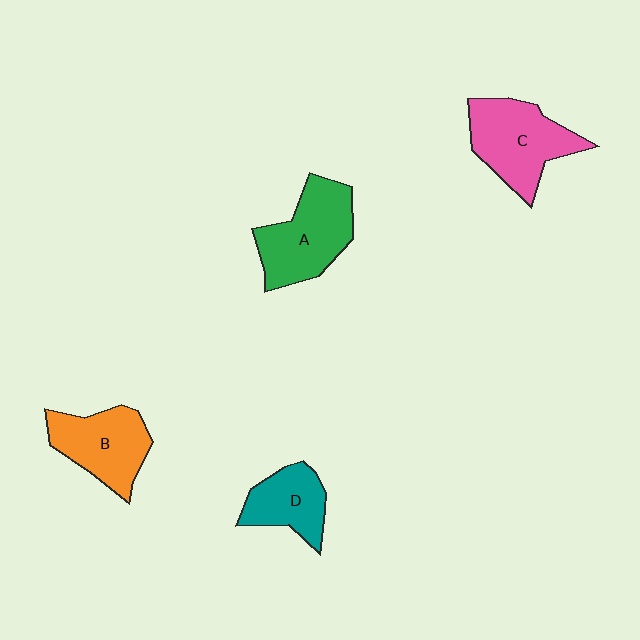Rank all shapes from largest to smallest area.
From largest to smallest: A (green), C (pink), B (orange), D (teal).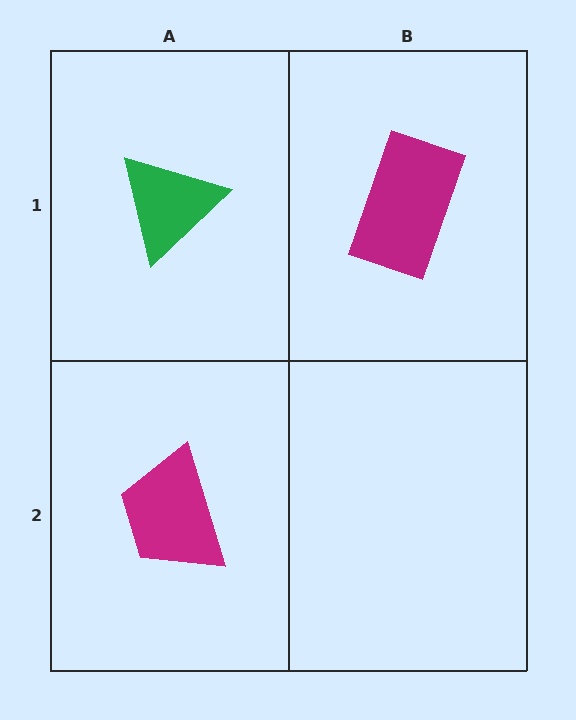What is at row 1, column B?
A magenta rectangle.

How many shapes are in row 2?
1 shape.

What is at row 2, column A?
A magenta trapezoid.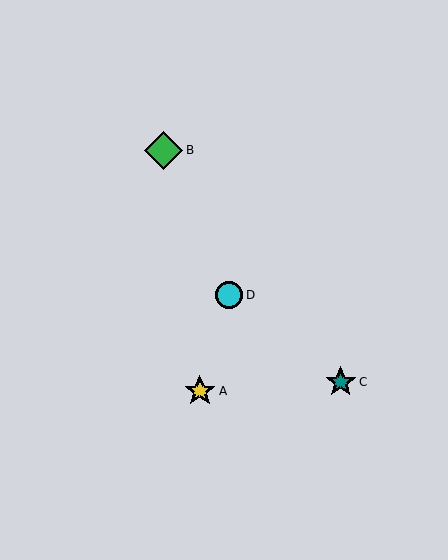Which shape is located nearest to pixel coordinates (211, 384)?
The yellow star (labeled A) at (200, 391) is nearest to that location.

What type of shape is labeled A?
Shape A is a yellow star.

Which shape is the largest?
The green diamond (labeled B) is the largest.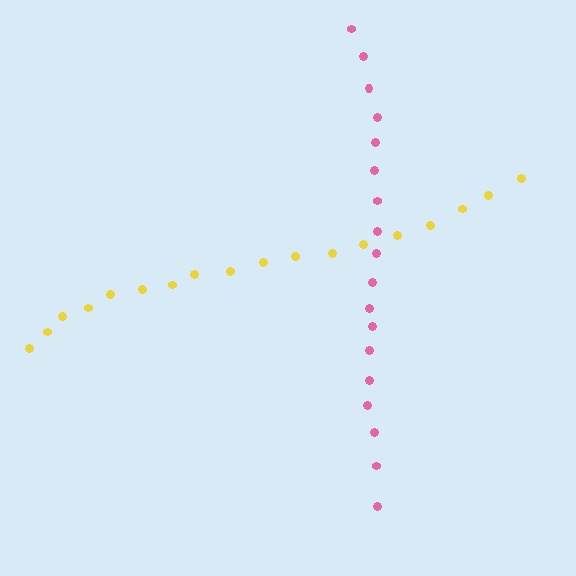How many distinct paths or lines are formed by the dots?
There are 2 distinct paths.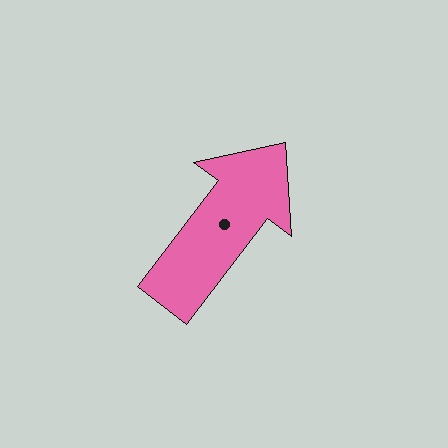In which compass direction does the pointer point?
Northeast.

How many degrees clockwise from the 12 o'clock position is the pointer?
Approximately 37 degrees.